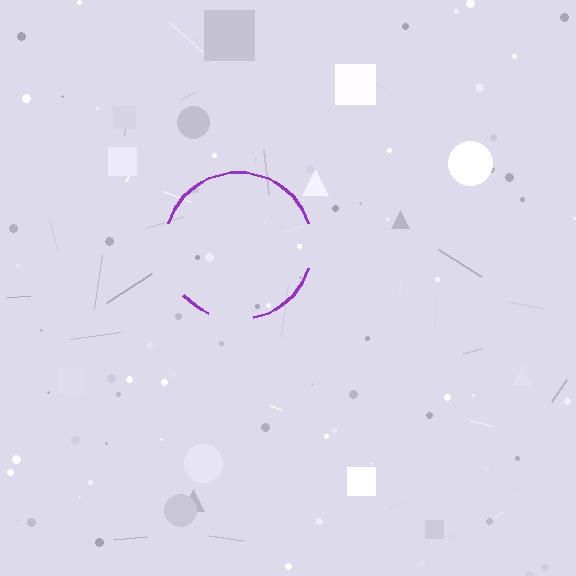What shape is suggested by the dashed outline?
The dashed outline suggests a circle.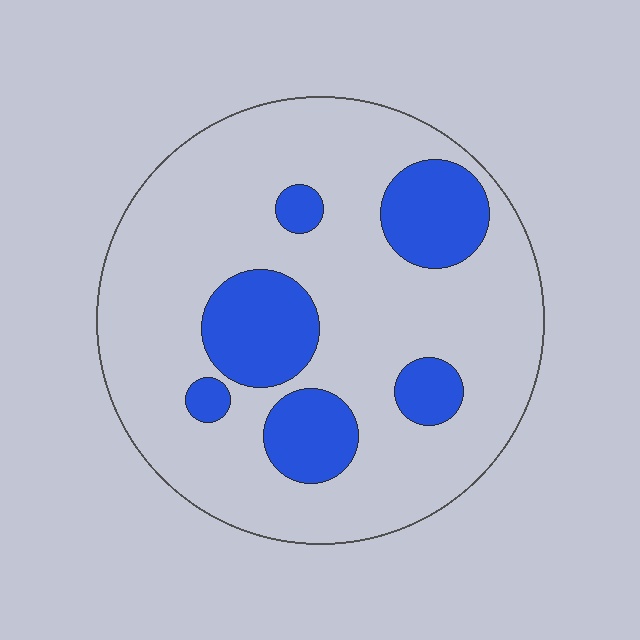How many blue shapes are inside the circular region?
6.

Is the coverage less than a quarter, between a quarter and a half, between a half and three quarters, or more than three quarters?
Less than a quarter.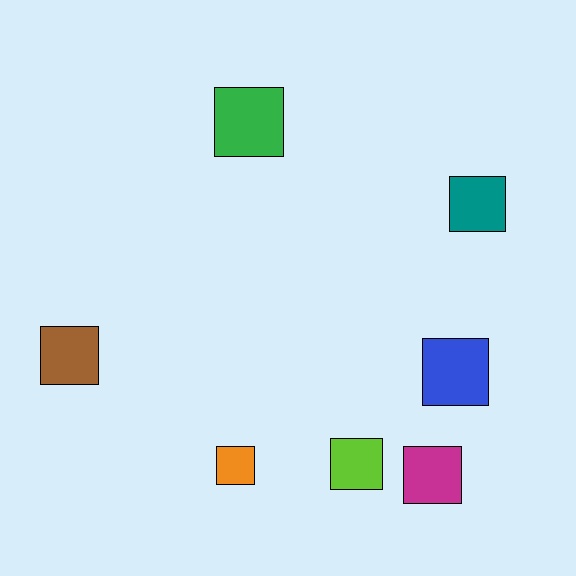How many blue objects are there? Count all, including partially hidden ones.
There is 1 blue object.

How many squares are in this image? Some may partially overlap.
There are 7 squares.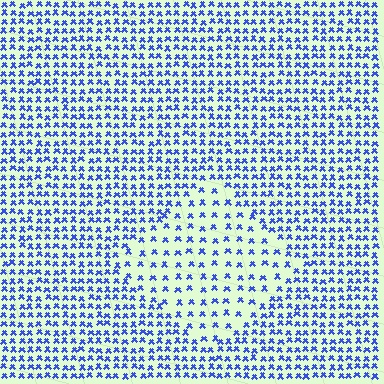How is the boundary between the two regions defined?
The boundary is defined by a change in element density (approximately 2.0x ratio). All elements are the same color, size, and shape.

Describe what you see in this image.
The image contains small blue elements arranged at two different densities. A diamond-shaped region is visible where the elements are less densely packed than the surrounding area.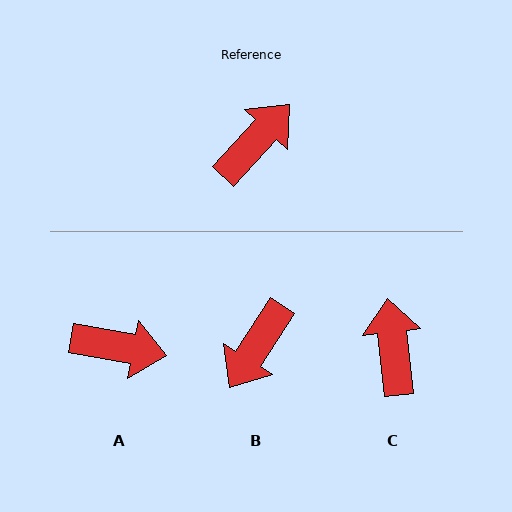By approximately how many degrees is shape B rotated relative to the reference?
Approximately 170 degrees clockwise.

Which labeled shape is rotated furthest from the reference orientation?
B, about 170 degrees away.